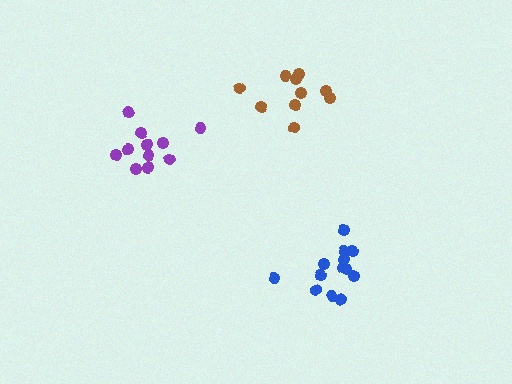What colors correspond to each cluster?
The clusters are colored: brown, purple, blue.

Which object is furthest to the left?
The purple cluster is leftmost.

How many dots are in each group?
Group 1: 10 dots, Group 2: 11 dots, Group 3: 13 dots (34 total).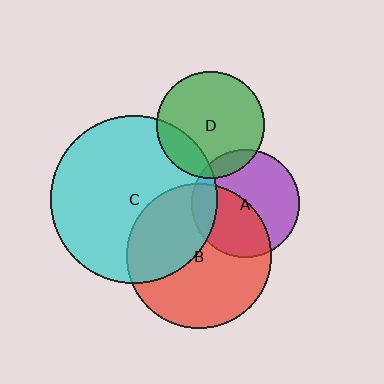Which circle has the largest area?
Circle C (cyan).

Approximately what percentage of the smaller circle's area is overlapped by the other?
Approximately 45%.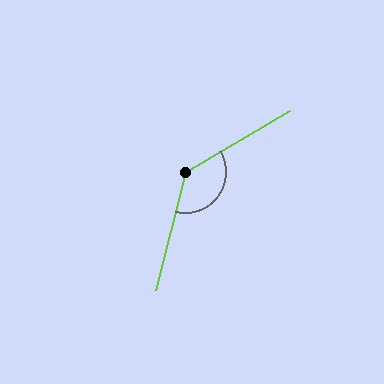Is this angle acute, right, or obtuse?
It is obtuse.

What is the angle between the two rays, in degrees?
Approximately 135 degrees.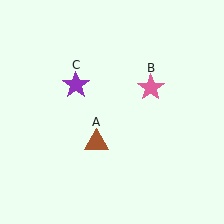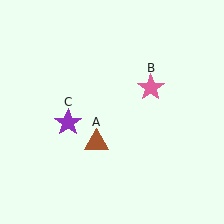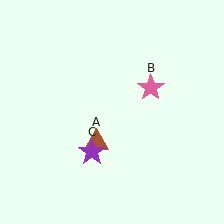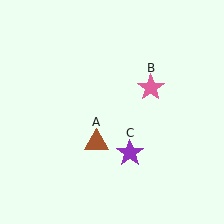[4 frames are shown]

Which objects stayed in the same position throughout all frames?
Brown triangle (object A) and pink star (object B) remained stationary.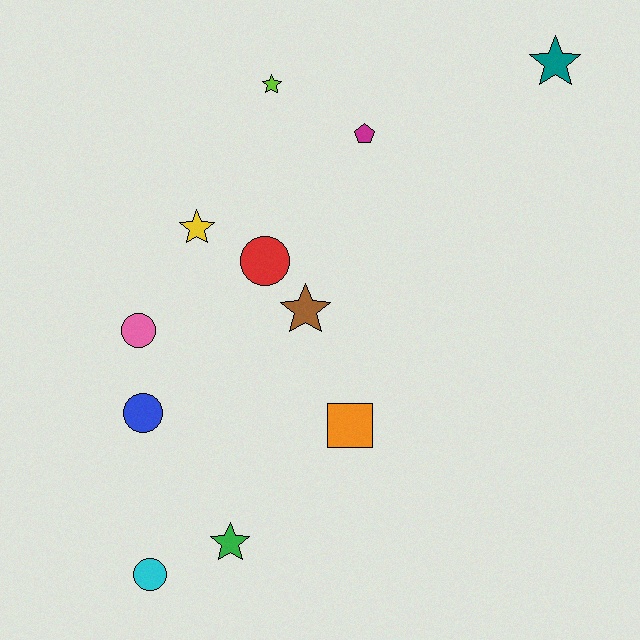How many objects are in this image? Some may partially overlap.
There are 11 objects.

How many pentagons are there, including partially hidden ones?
There is 1 pentagon.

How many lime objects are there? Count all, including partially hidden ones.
There is 1 lime object.